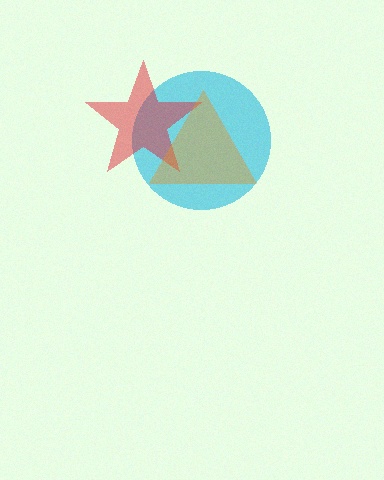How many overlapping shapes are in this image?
There are 3 overlapping shapes in the image.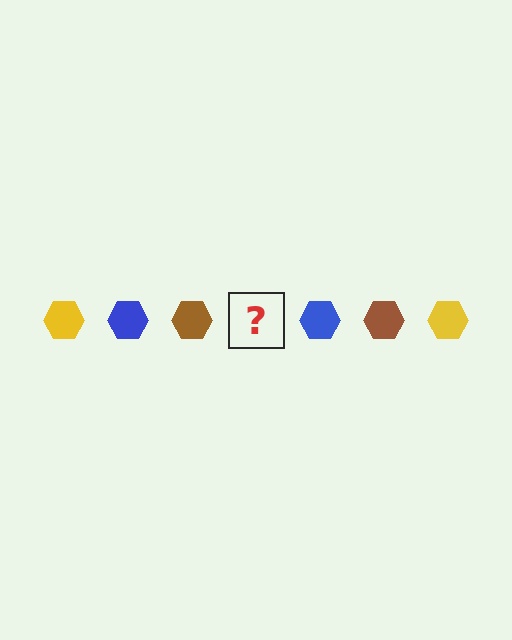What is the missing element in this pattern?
The missing element is a yellow hexagon.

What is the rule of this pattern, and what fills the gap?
The rule is that the pattern cycles through yellow, blue, brown hexagons. The gap should be filled with a yellow hexagon.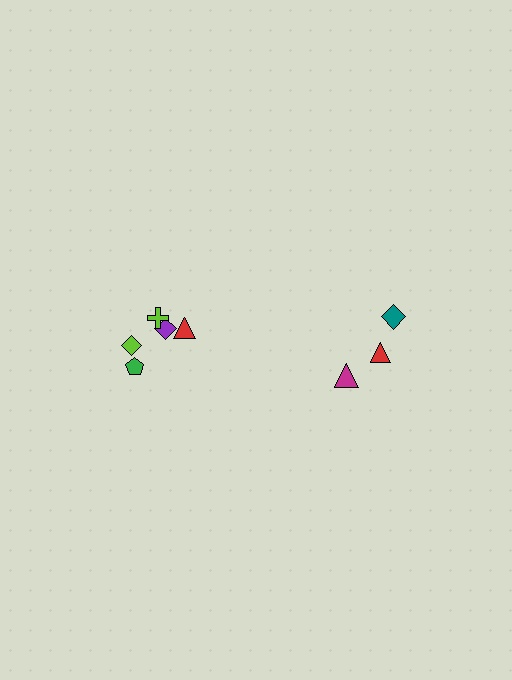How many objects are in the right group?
There are 3 objects.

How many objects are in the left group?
There are 5 objects.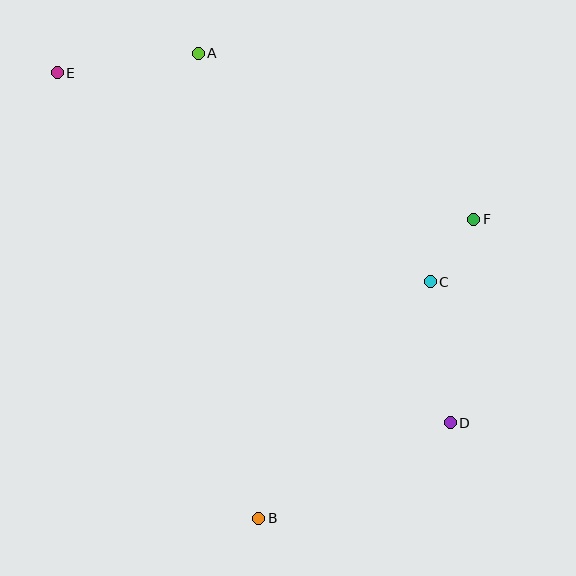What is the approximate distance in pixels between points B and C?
The distance between B and C is approximately 292 pixels.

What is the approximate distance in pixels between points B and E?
The distance between B and E is approximately 489 pixels.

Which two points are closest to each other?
Points C and F are closest to each other.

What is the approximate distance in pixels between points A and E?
The distance between A and E is approximately 142 pixels.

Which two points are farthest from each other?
Points D and E are farthest from each other.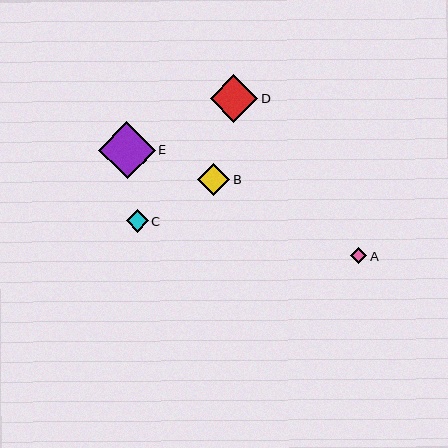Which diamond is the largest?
Diamond E is the largest with a size of approximately 57 pixels.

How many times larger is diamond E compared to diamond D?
Diamond E is approximately 1.2 times the size of diamond D.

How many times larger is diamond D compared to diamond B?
Diamond D is approximately 1.5 times the size of diamond B.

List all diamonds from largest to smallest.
From largest to smallest: E, D, B, C, A.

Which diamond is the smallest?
Diamond A is the smallest with a size of approximately 16 pixels.